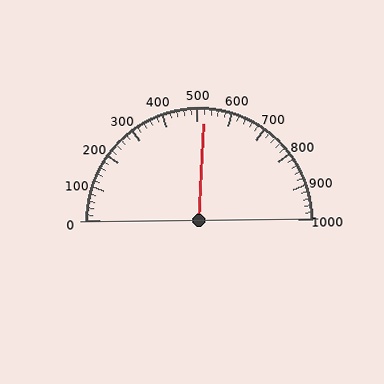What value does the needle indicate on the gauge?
The needle indicates approximately 520.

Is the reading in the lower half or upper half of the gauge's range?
The reading is in the upper half of the range (0 to 1000).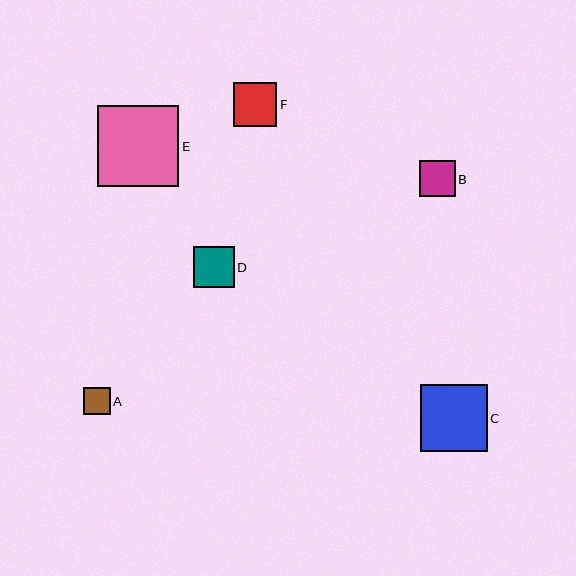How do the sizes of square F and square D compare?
Square F and square D are approximately the same size.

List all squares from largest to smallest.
From largest to smallest: E, C, F, D, B, A.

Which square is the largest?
Square E is the largest with a size of approximately 82 pixels.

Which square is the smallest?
Square A is the smallest with a size of approximately 27 pixels.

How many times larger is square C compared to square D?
Square C is approximately 1.6 times the size of square D.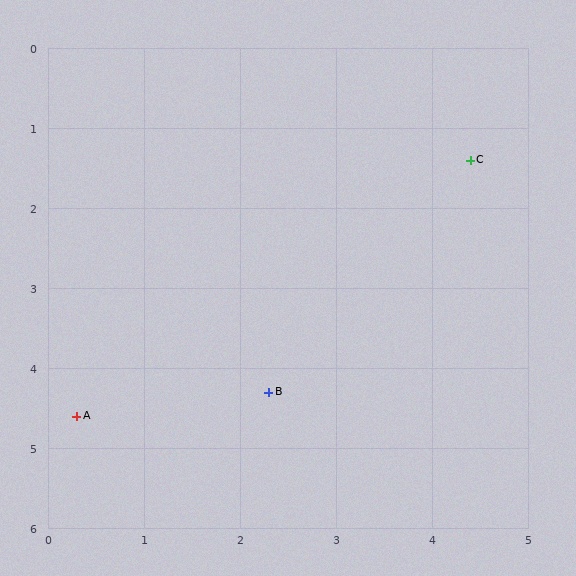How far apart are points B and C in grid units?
Points B and C are about 3.6 grid units apart.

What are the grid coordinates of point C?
Point C is at approximately (4.4, 1.4).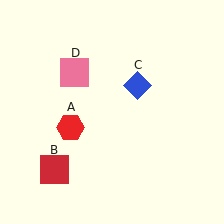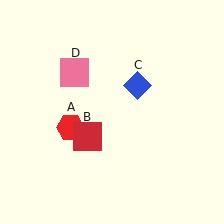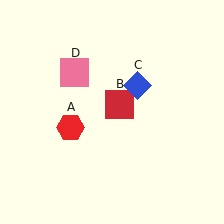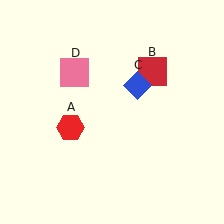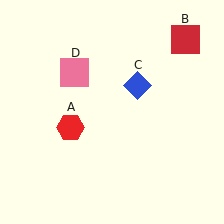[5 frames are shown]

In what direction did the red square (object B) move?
The red square (object B) moved up and to the right.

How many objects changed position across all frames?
1 object changed position: red square (object B).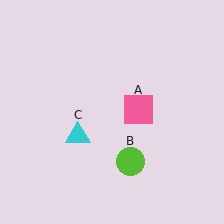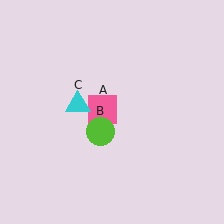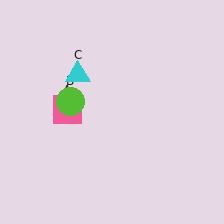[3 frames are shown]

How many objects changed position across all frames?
3 objects changed position: pink square (object A), lime circle (object B), cyan triangle (object C).